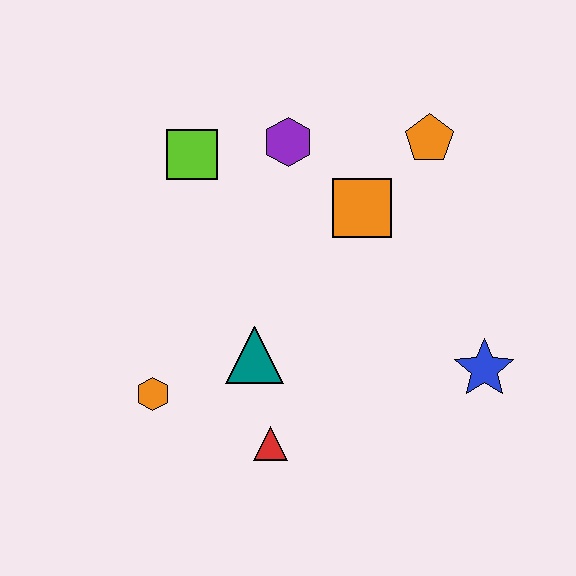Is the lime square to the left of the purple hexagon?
Yes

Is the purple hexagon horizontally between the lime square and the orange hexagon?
No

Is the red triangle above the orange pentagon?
No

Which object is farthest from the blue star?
The lime square is farthest from the blue star.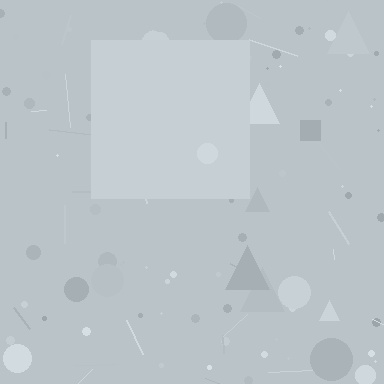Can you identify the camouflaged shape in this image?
The camouflaged shape is a square.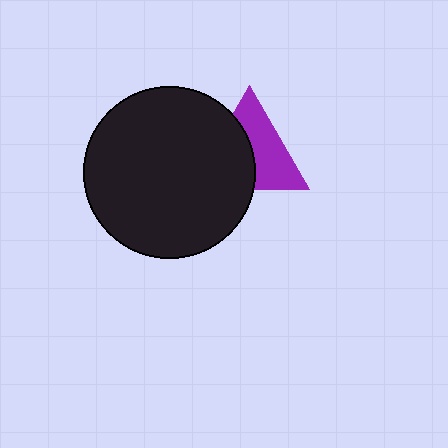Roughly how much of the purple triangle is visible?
About half of it is visible (roughly 53%).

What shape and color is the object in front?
The object in front is a black circle.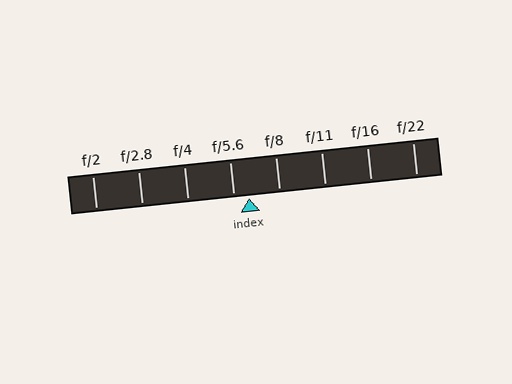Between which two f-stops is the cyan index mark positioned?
The index mark is between f/5.6 and f/8.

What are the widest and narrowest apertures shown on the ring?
The widest aperture shown is f/2 and the narrowest is f/22.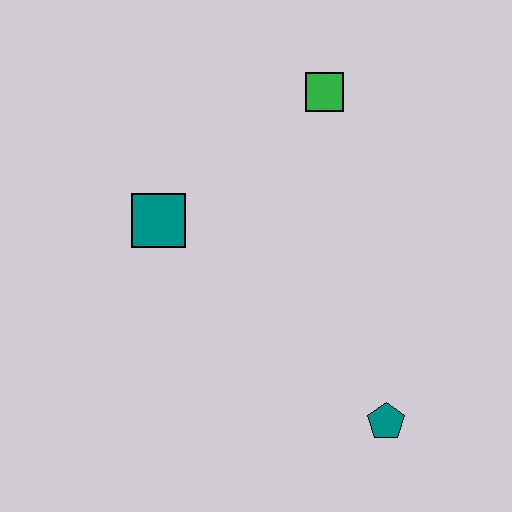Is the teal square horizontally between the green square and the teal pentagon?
No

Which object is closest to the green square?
The teal square is closest to the green square.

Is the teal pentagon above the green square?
No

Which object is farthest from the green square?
The teal pentagon is farthest from the green square.